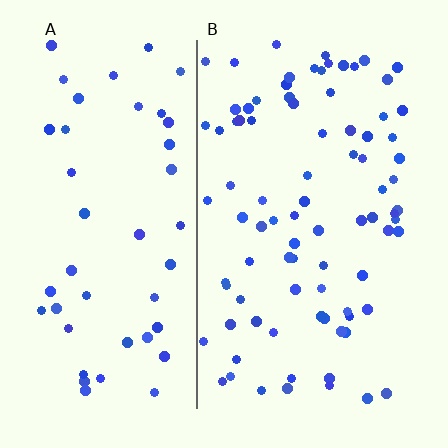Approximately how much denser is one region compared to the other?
Approximately 1.8× — region B over region A.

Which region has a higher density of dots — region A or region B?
B (the right).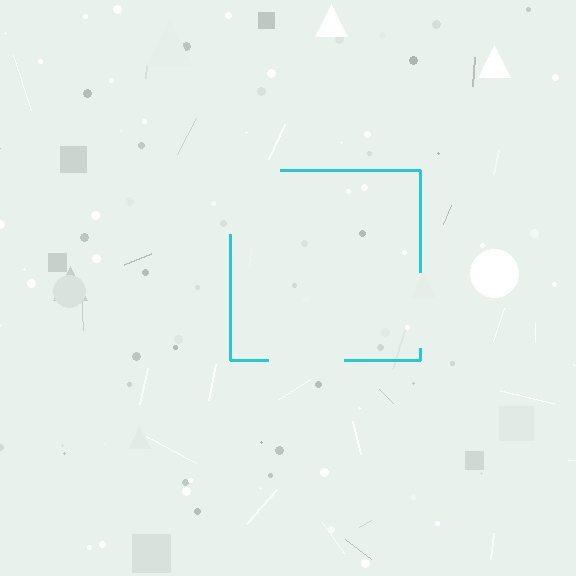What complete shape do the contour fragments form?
The contour fragments form a square.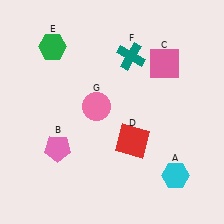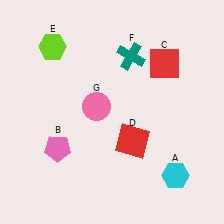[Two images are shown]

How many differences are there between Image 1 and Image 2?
There are 2 differences between the two images.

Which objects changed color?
C changed from pink to red. E changed from green to lime.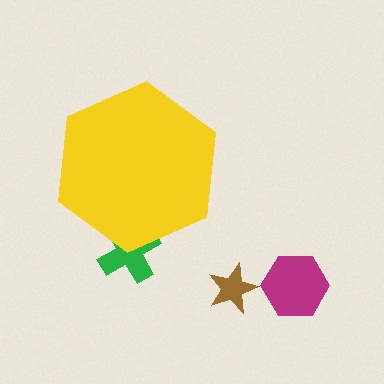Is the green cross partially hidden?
Yes, the green cross is partially hidden behind the yellow hexagon.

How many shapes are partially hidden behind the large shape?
1 shape is partially hidden.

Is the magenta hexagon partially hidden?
No, the magenta hexagon is fully visible.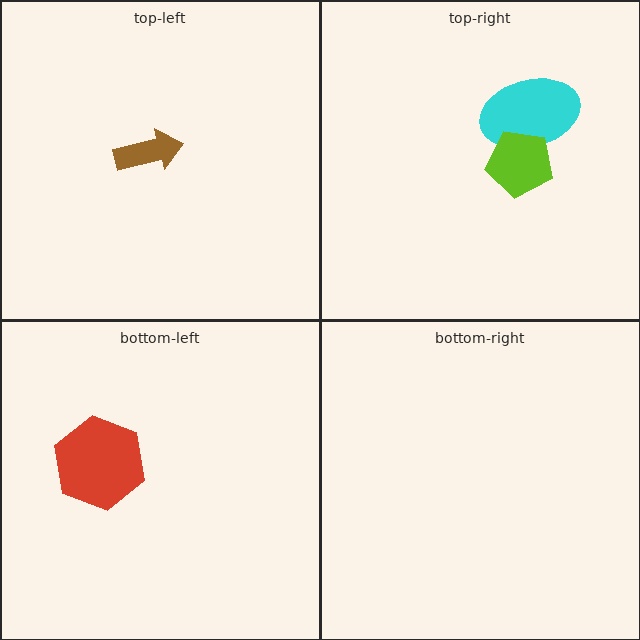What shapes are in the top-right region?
The cyan ellipse, the lime pentagon.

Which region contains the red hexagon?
The bottom-left region.